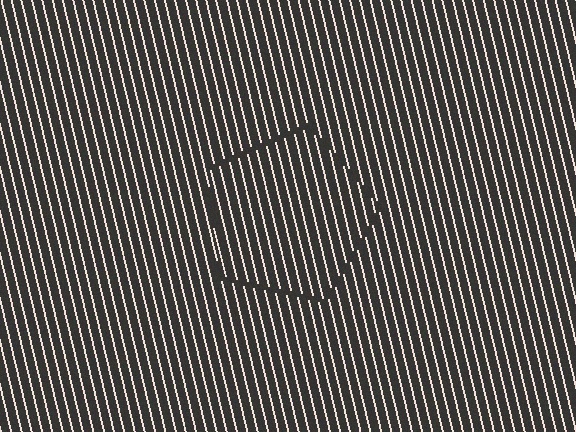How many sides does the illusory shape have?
5 sides — the line-ends trace a pentagon.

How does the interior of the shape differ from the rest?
The interior of the shape contains the same grating, shifted by half a period — the contour is defined by the phase discontinuity where line-ends from the inner and outer gratings abut.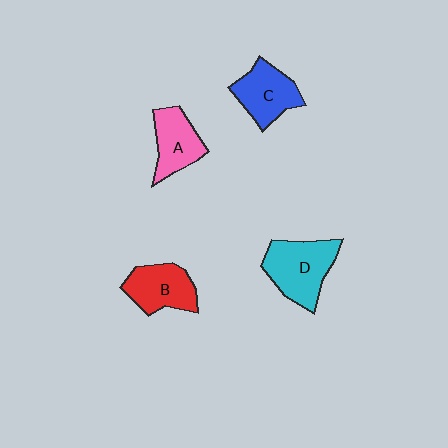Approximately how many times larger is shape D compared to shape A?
Approximately 1.4 times.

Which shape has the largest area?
Shape D (cyan).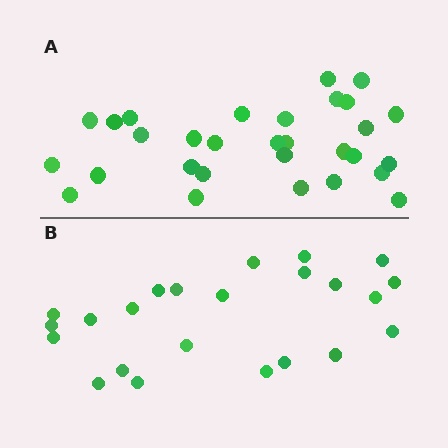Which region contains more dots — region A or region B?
Region A (the top region) has more dots.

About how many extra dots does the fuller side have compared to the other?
Region A has roughly 8 or so more dots than region B.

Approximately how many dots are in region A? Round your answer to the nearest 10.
About 30 dots.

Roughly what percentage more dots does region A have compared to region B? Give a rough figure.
About 30% more.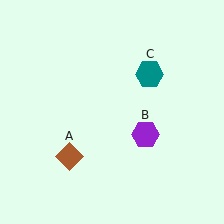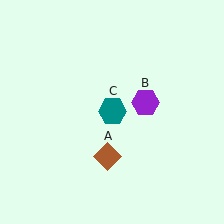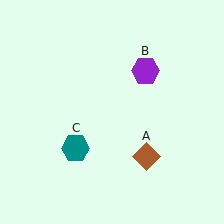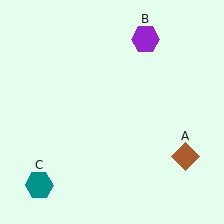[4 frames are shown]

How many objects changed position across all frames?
3 objects changed position: brown diamond (object A), purple hexagon (object B), teal hexagon (object C).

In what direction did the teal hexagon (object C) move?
The teal hexagon (object C) moved down and to the left.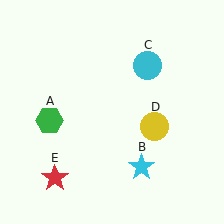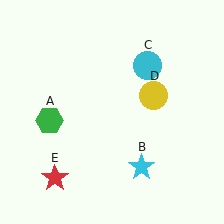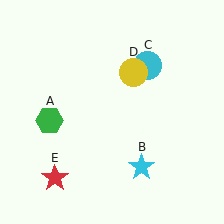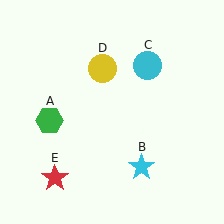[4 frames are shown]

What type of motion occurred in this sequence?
The yellow circle (object D) rotated counterclockwise around the center of the scene.